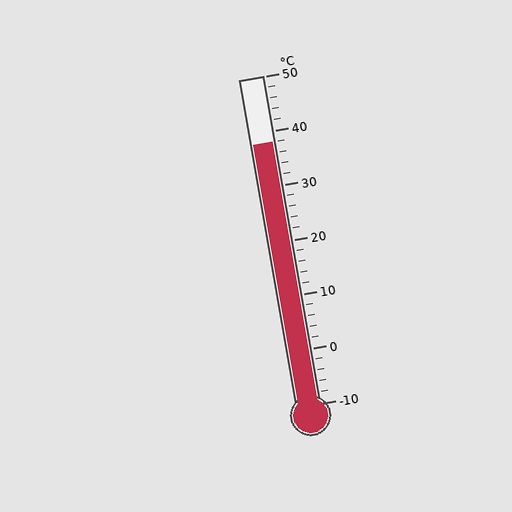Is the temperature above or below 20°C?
The temperature is above 20°C.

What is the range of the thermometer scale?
The thermometer scale ranges from -10°C to 50°C.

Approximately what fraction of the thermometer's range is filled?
The thermometer is filled to approximately 80% of its range.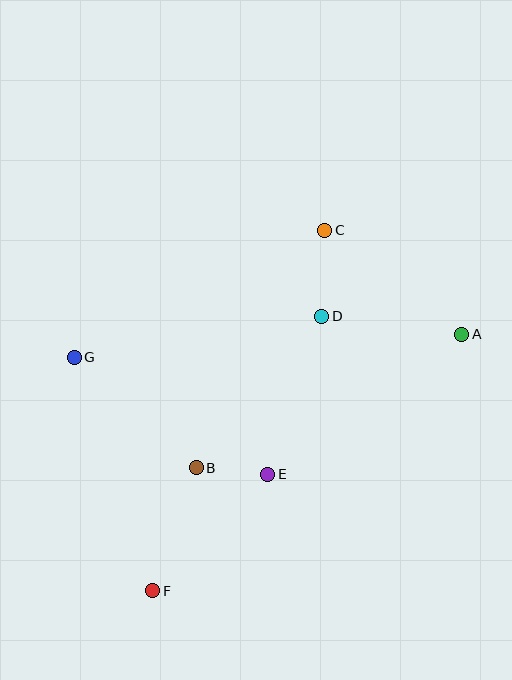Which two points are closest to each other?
Points B and E are closest to each other.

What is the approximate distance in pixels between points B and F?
The distance between B and F is approximately 131 pixels.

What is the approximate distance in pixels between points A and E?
The distance between A and E is approximately 239 pixels.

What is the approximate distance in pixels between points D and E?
The distance between D and E is approximately 167 pixels.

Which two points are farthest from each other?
Points A and F are farthest from each other.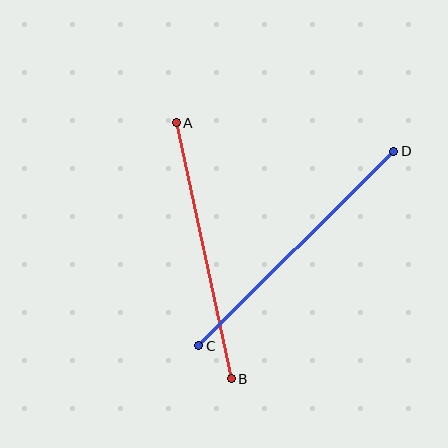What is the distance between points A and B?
The distance is approximately 262 pixels.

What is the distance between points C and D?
The distance is approximately 275 pixels.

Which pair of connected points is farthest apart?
Points C and D are farthest apart.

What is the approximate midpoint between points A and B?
The midpoint is at approximately (204, 251) pixels.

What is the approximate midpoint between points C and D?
The midpoint is at approximately (296, 248) pixels.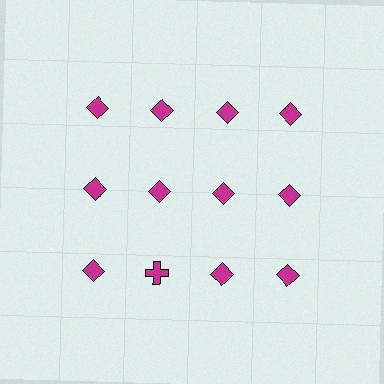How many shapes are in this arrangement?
There are 12 shapes arranged in a grid pattern.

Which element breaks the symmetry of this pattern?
The magenta cross in the third row, second from left column breaks the symmetry. All other shapes are magenta diamonds.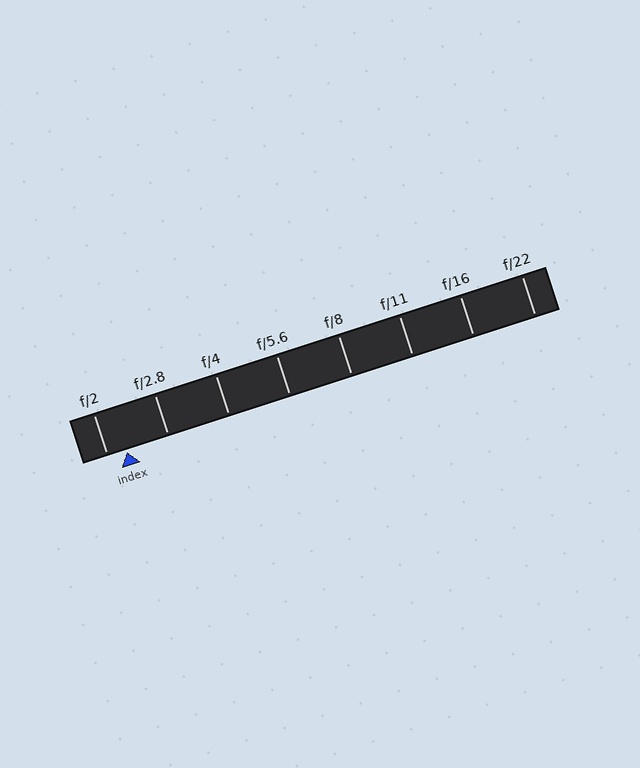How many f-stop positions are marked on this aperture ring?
There are 8 f-stop positions marked.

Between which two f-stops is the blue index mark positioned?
The index mark is between f/2 and f/2.8.